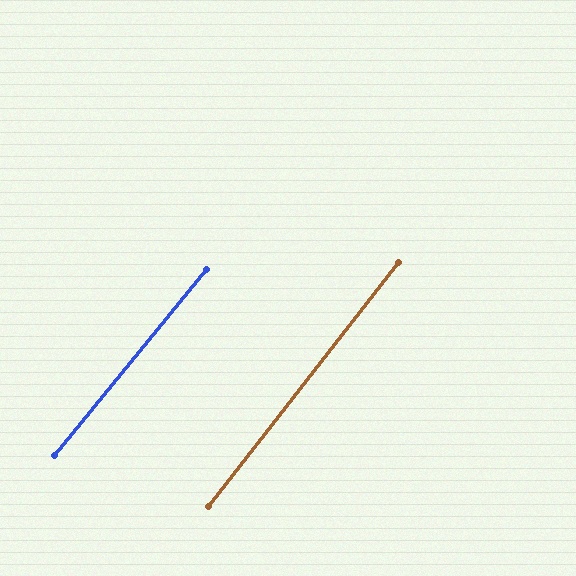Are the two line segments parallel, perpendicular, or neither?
Parallel — their directions differ by only 1.5°.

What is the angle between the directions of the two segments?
Approximately 1 degree.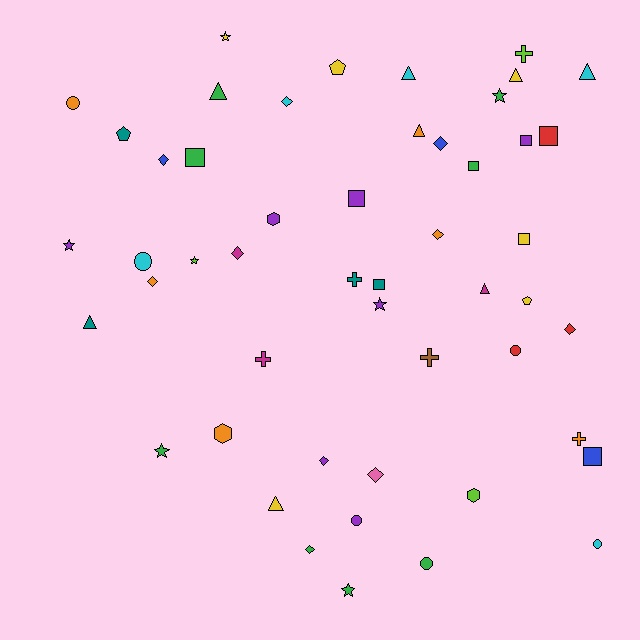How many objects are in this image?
There are 50 objects.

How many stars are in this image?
There are 7 stars.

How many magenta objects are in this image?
There are 3 magenta objects.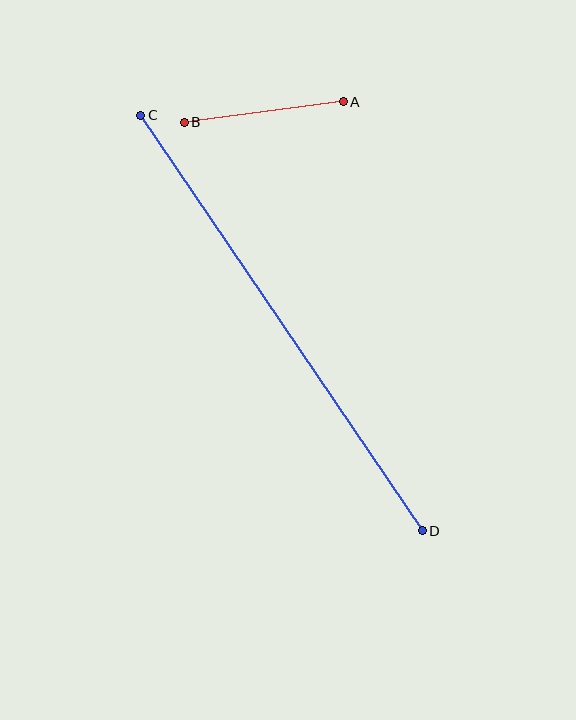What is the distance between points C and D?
The distance is approximately 502 pixels.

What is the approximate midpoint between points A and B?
The midpoint is at approximately (264, 112) pixels.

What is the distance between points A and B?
The distance is approximately 160 pixels.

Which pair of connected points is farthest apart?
Points C and D are farthest apart.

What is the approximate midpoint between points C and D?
The midpoint is at approximately (282, 323) pixels.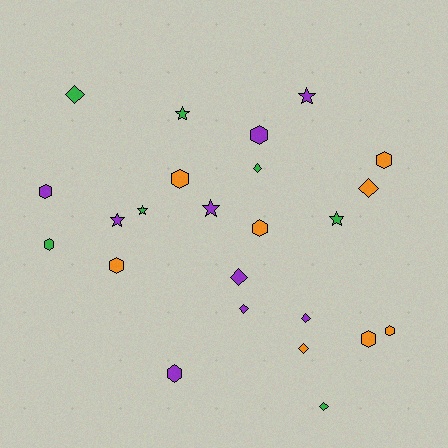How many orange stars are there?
There are no orange stars.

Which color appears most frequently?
Purple, with 9 objects.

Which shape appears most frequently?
Hexagon, with 10 objects.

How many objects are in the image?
There are 24 objects.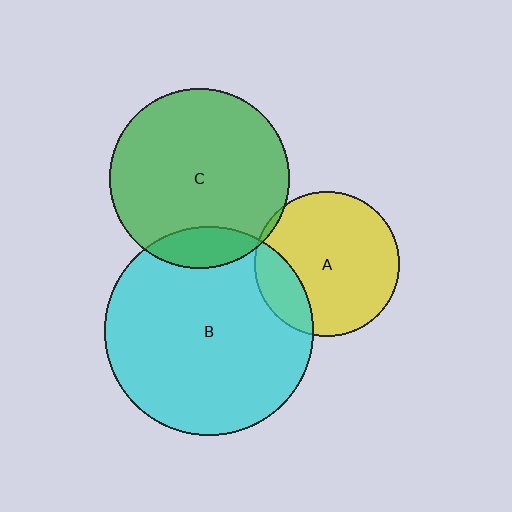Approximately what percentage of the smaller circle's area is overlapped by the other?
Approximately 20%.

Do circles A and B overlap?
Yes.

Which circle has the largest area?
Circle B (cyan).